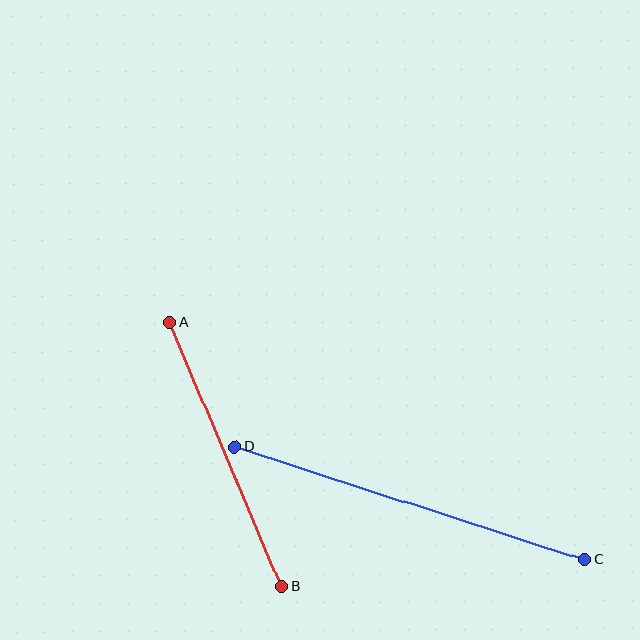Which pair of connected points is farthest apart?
Points C and D are farthest apart.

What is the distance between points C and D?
The distance is approximately 368 pixels.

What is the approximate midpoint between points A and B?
The midpoint is at approximately (225, 454) pixels.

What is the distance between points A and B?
The distance is approximately 287 pixels.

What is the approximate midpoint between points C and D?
The midpoint is at approximately (410, 503) pixels.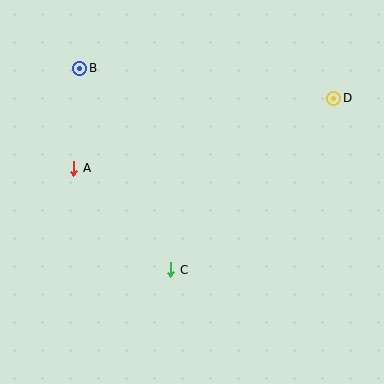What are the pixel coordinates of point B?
Point B is at (80, 68).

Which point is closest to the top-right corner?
Point D is closest to the top-right corner.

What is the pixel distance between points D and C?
The distance between D and C is 236 pixels.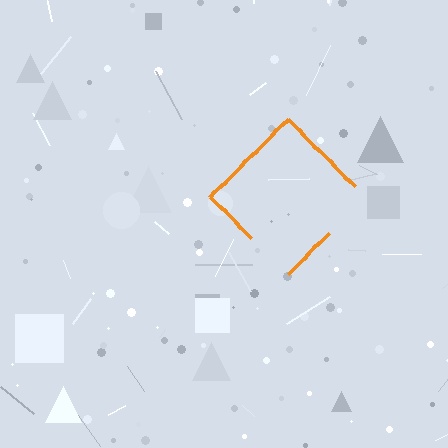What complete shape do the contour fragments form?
The contour fragments form a diamond.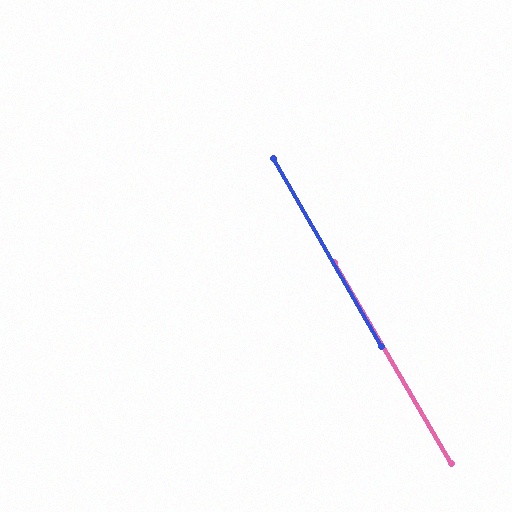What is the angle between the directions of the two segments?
Approximately 0 degrees.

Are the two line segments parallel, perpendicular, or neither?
Parallel — their directions differ by only 0.1°.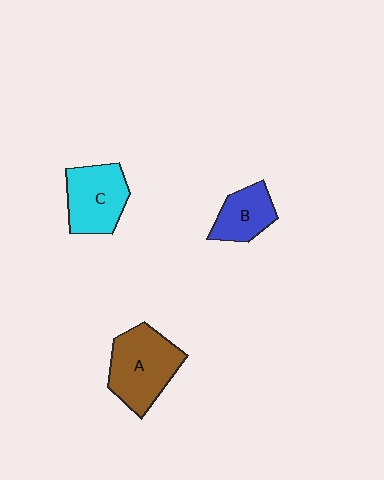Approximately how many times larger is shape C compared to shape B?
Approximately 1.4 times.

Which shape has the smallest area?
Shape B (blue).